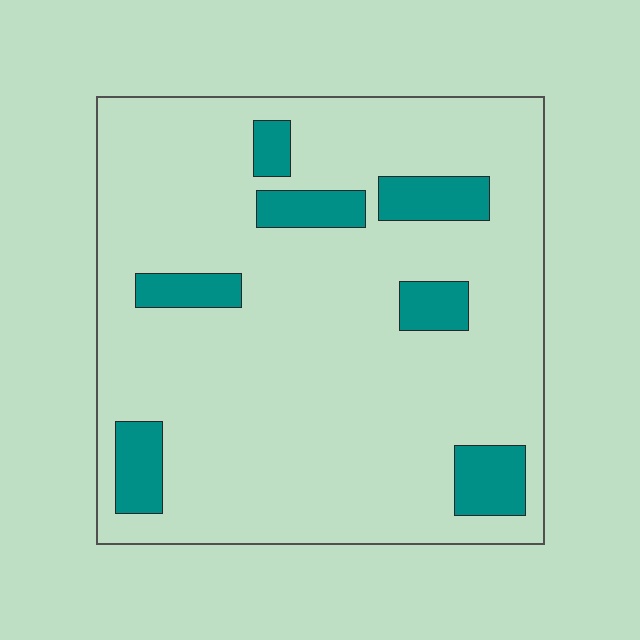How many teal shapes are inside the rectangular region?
7.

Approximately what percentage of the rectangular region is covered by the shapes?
Approximately 15%.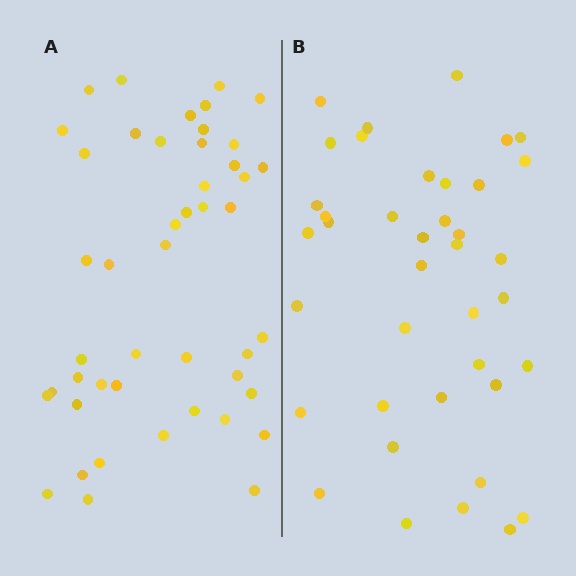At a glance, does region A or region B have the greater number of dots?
Region A (the left region) has more dots.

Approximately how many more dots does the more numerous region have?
Region A has roughly 8 or so more dots than region B.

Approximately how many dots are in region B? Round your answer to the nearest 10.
About 40 dots. (The exact count is 39, which rounds to 40.)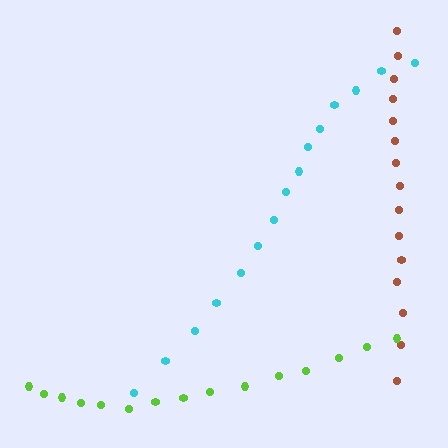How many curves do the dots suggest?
There are 3 distinct paths.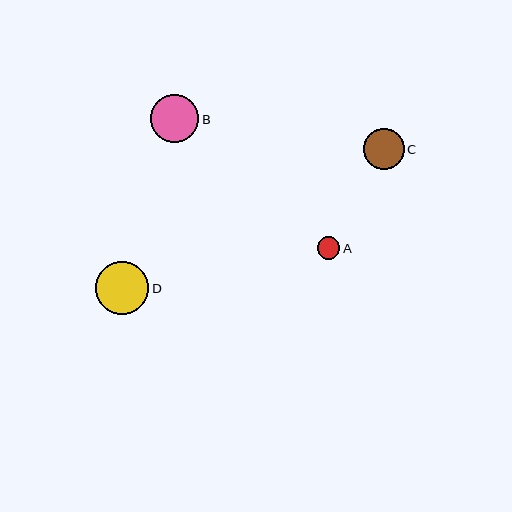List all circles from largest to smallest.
From largest to smallest: D, B, C, A.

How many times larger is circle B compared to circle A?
Circle B is approximately 2.2 times the size of circle A.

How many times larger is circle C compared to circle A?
Circle C is approximately 1.8 times the size of circle A.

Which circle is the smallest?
Circle A is the smallest with a size of approximately 22 pixels.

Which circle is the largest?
Circle D is the largest with a size of approximately 53 pixels.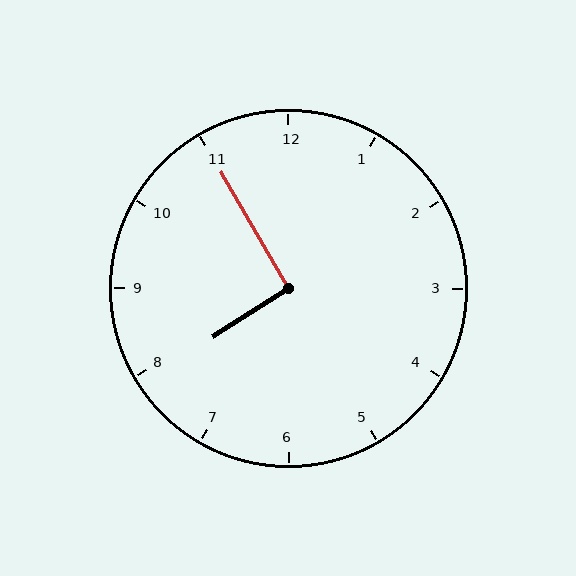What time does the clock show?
7:55.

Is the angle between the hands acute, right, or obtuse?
It is right.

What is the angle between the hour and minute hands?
Approximately 92 degrees.